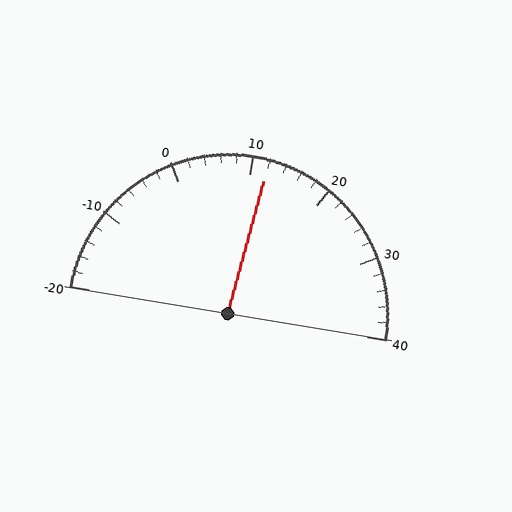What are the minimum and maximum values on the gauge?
The gauge ranges from -20 to 40.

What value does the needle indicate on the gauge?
The needle indicates approximately 12.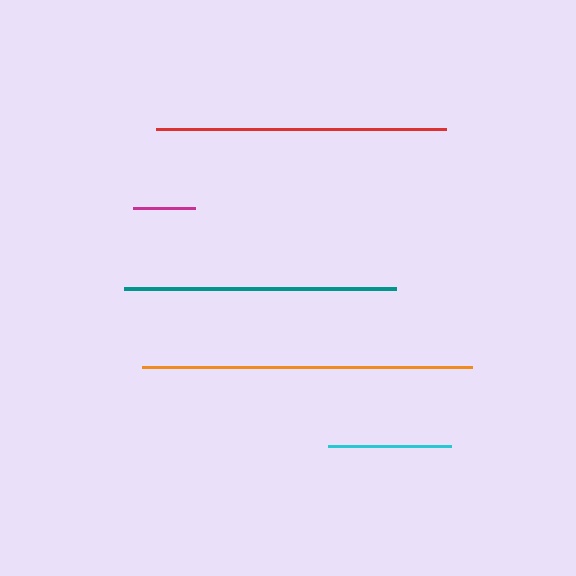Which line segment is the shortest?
The magenta line is the shortest at approximately 62 pixels.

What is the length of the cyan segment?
The cyan segment is approximately 123 pixels long.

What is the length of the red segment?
The red segment is approximately 290 pixels long.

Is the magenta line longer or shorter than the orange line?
The orange line is longer than the magenta line.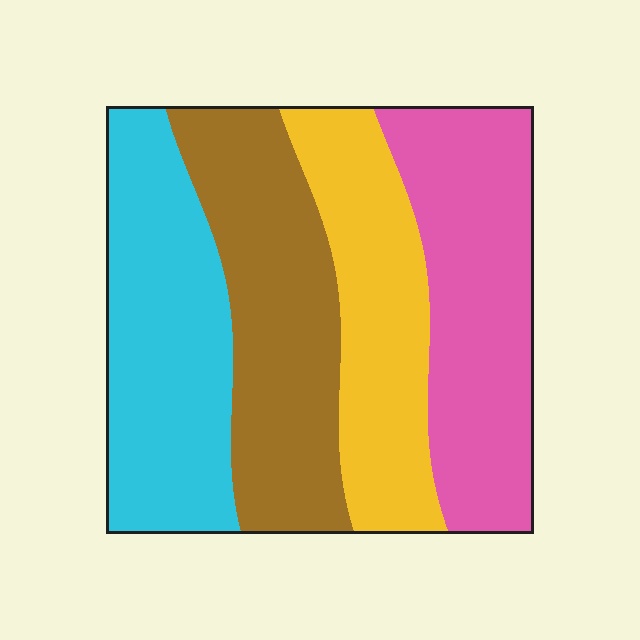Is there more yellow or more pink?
Pink.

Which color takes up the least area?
Yellow, at roughly 20%.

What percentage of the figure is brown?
Brown covers roughly 25% of the figure.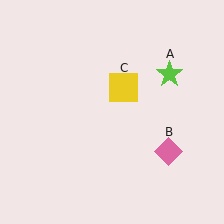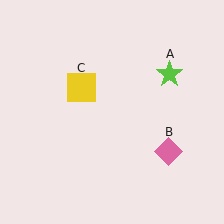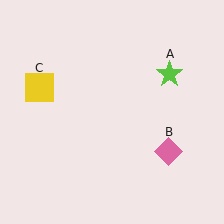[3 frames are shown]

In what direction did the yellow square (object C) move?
The yellow square (object C) moved left.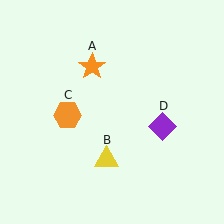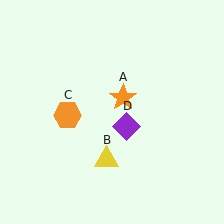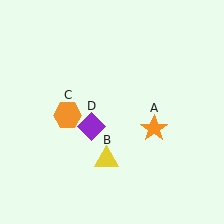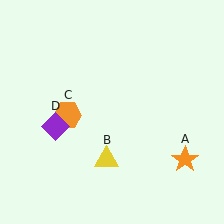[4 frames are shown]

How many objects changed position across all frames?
2 objects changed position: orange star (object A), purple diamond (object D).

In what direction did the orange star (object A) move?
The orange star (object A) moved down and to the right.